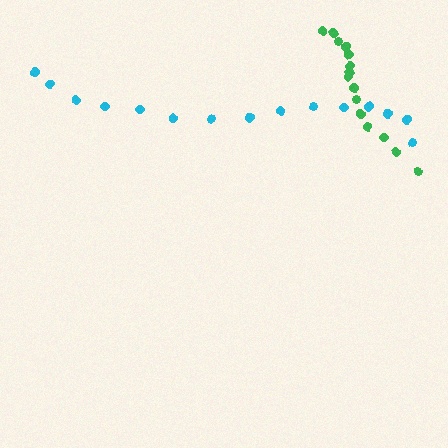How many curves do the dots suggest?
There are 2 distinct paths.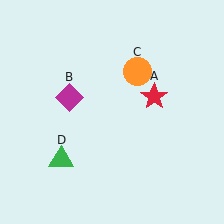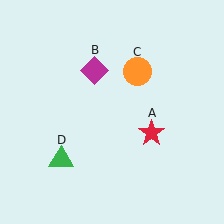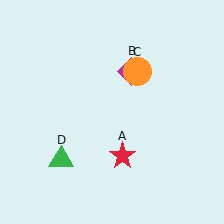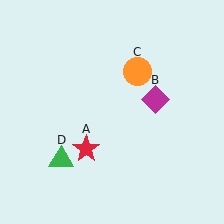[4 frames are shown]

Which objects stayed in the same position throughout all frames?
Orange circle (object C) and green triangle (object D) remained stationary.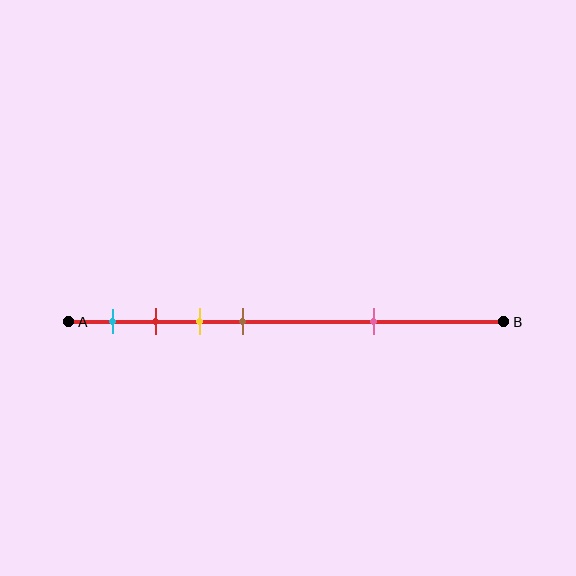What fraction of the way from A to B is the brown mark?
The brown mark is approximately 40% (0.4) of the way from A to B.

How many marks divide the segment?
There are 5 marks dividing the segment.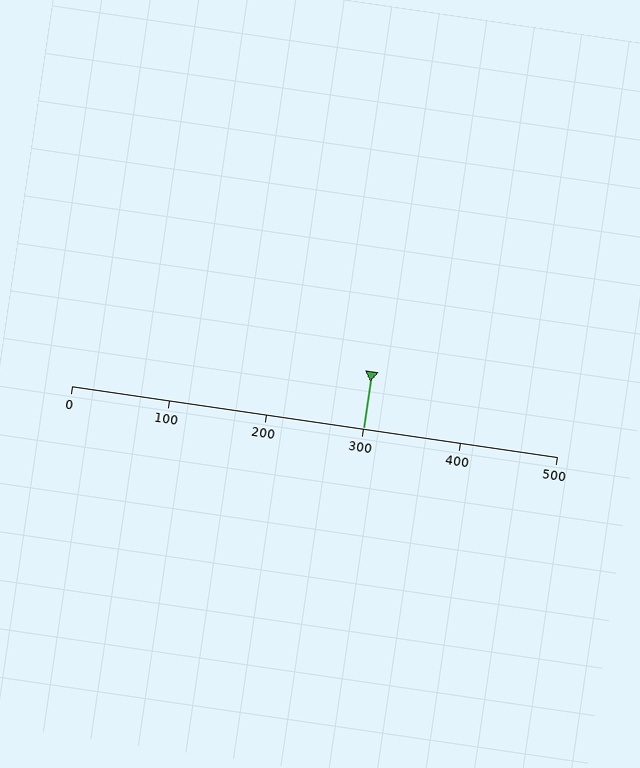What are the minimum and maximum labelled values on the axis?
The axis runs from 0 to 500.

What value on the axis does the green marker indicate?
The marker indicates approximately 300.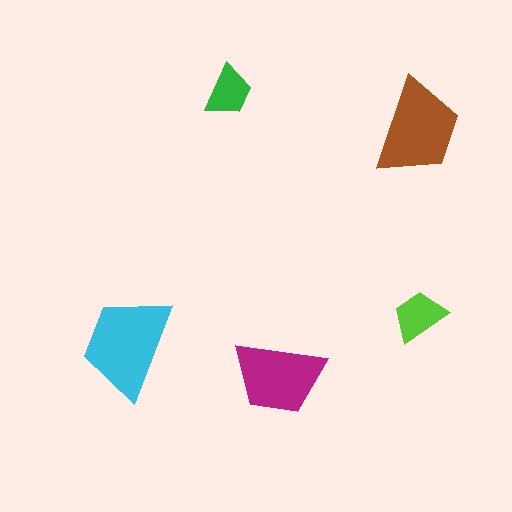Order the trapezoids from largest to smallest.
the cyan one, the brown one, the magenta one, the lime one, the green one.